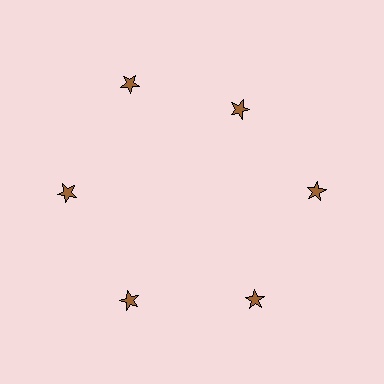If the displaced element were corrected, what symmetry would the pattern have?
It would have 6-fold rotational symmetry — the pattern would map onto itself every 60 degrees.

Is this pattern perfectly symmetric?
No. The 6 brown stars are arranged in a ring, but one element near the 1 o'clock position is pulled inward toward the center, breaking the 6-fold rotational symmetry.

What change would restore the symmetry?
The symmetry would be restored by moving it outward, back onto the ring so that all 6 stars sit at equal angles and equal distance from the center.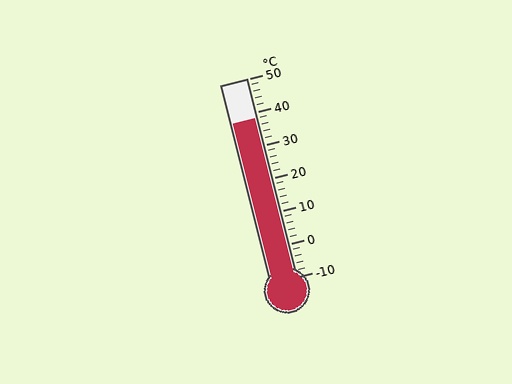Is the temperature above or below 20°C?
The temperature is above 20°C.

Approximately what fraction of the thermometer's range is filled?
The thermometer is filled to approximately 80% of its range.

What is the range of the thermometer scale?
The thermometer scale ranges from -10°C to 50°C.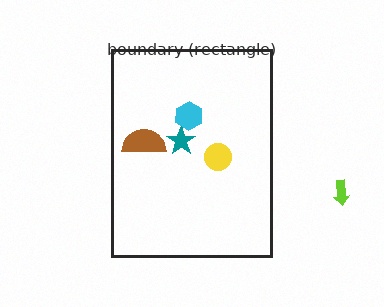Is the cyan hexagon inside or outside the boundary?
Inside.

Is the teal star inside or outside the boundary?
Inside.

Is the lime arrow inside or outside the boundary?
Outside.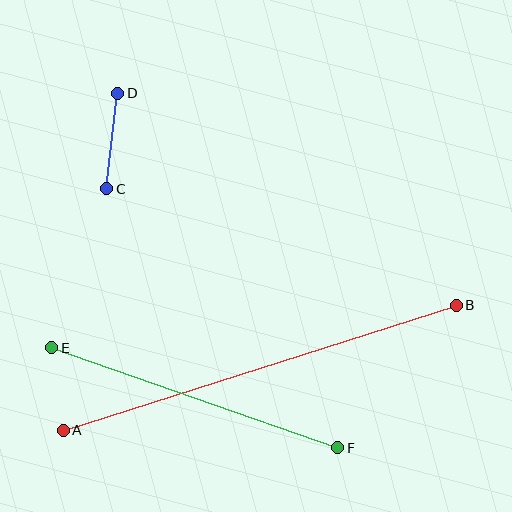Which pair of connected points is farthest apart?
Points A and B are farthest apart.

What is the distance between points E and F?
The distance is approximately 303 pixels.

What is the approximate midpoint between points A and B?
The midpoint is at approximately (260, 368) pixels.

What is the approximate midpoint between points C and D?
The midpoint is at approximately (112, 141) pixels.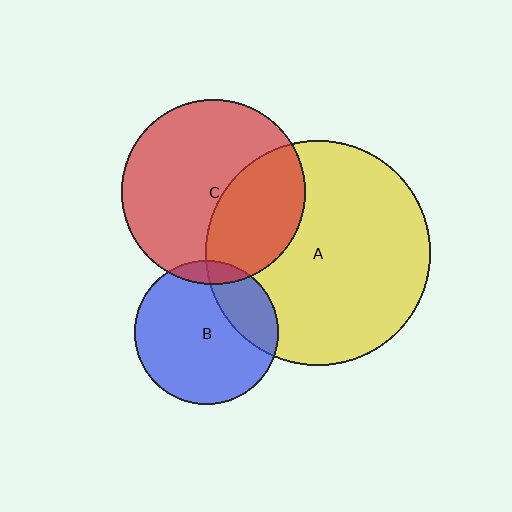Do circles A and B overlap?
Yes.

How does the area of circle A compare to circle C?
Approximately 1.5 times.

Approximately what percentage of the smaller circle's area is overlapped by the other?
Approximately 25%.